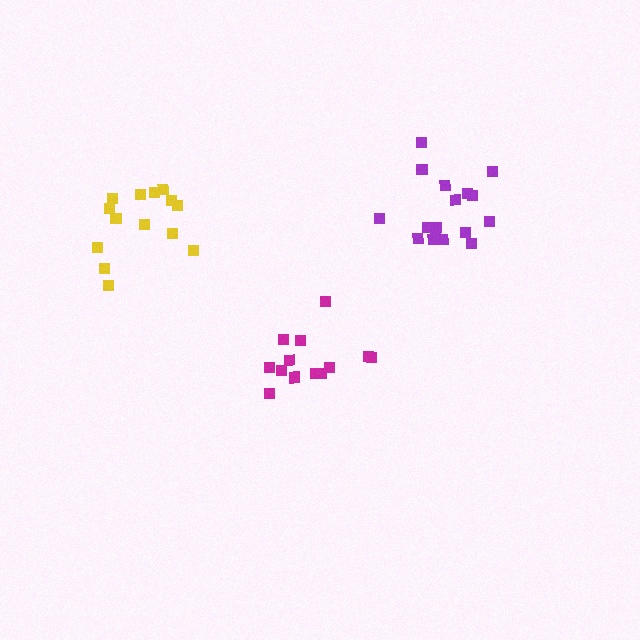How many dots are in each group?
Group 1: 13 dots, Group 2: 14 dots, Group 3: 17 dots (44 total).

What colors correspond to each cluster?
The clusters are colored: magenta, yellow, purple.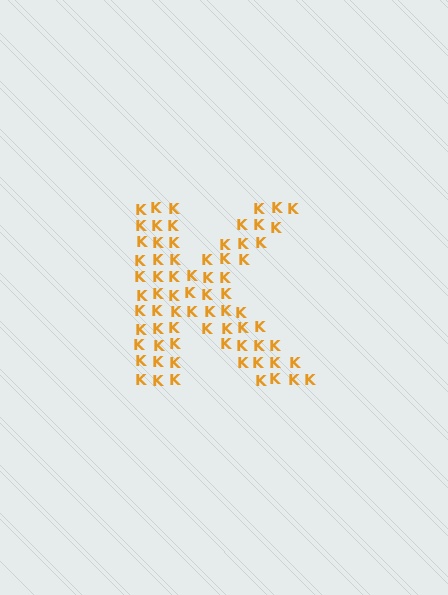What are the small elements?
The small elements are letter K's.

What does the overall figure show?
The overall figure shows the letter K.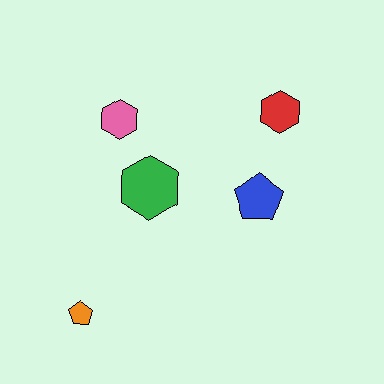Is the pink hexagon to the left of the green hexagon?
Yes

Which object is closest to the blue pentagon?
The red hexagon is closest to the blue pentagon.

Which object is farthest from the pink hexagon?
The orange pentagon is farthest from the pink hexagon.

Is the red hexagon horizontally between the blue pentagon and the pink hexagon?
No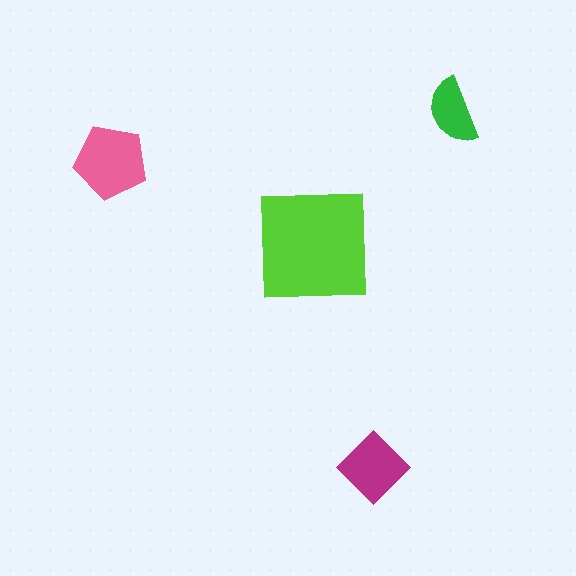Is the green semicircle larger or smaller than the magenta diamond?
Smaller.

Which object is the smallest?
The green semicircle.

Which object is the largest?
The lime square.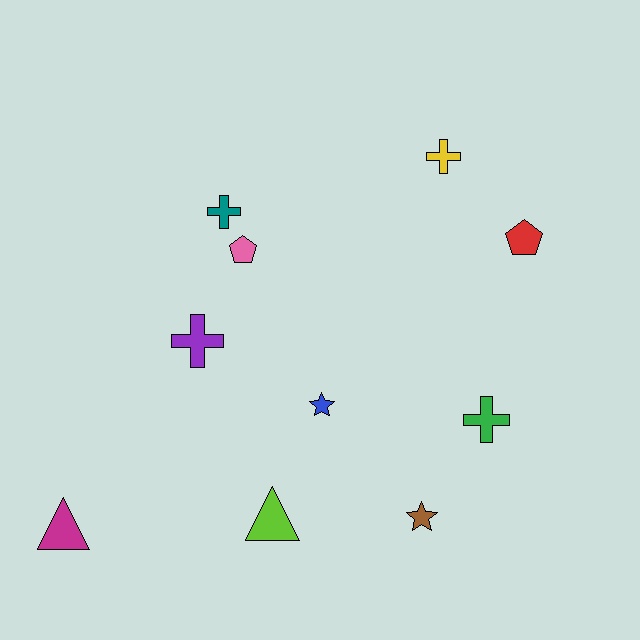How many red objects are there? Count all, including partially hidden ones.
There is 1 red object.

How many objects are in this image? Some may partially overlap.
There are 10 objects.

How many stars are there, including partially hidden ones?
There are 2 stars.